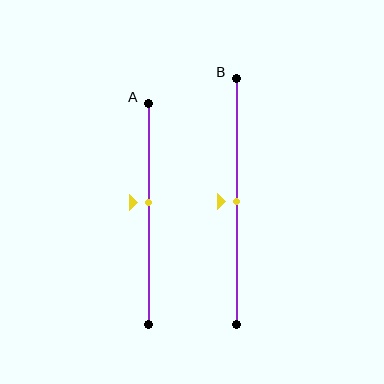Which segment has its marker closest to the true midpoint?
Segment B has its marker closest to the true midpoint.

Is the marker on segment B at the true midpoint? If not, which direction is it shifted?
Yes, the marker on segment B is at the true midpoint.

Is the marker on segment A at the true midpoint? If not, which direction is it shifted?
No, the marker on segment A is shifted upward by about 5% of the segment length.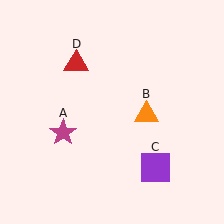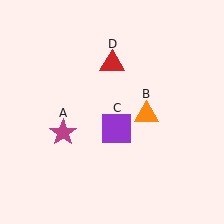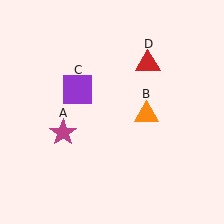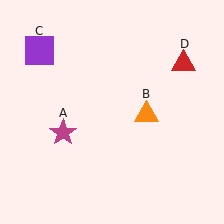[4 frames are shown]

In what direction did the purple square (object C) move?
The purple square (object C) moved up and to the left.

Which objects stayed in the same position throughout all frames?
Magenta star (object A) and orange triangle (object B) remained stationary.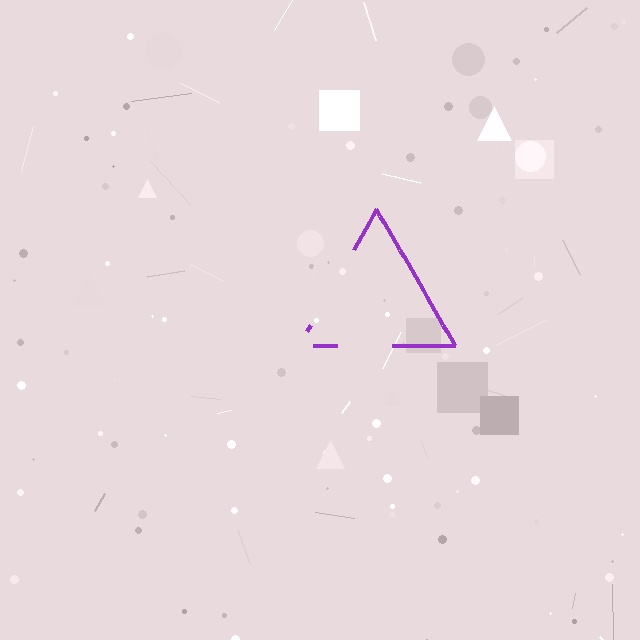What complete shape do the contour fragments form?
The contour fragments form a triangle.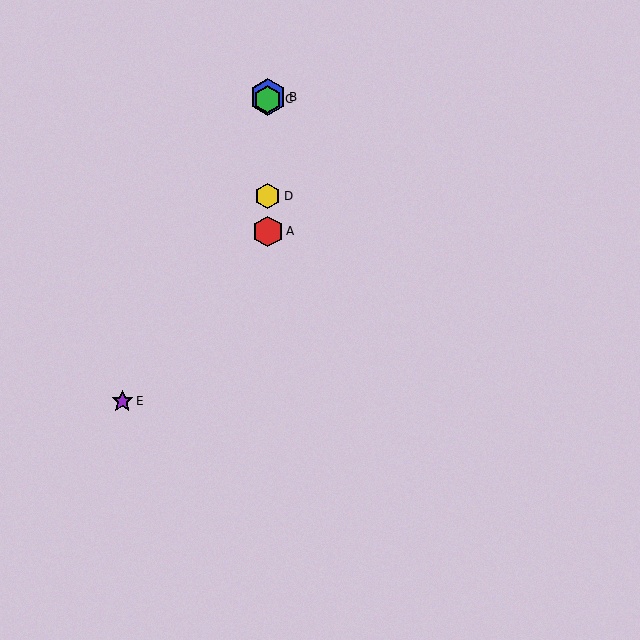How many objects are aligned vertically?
4 objects (A, B, C, D) are aligned vertically.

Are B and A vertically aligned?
Yes, both are at x≈268.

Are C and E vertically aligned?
No, C is at x≈268 and E is at x≈122.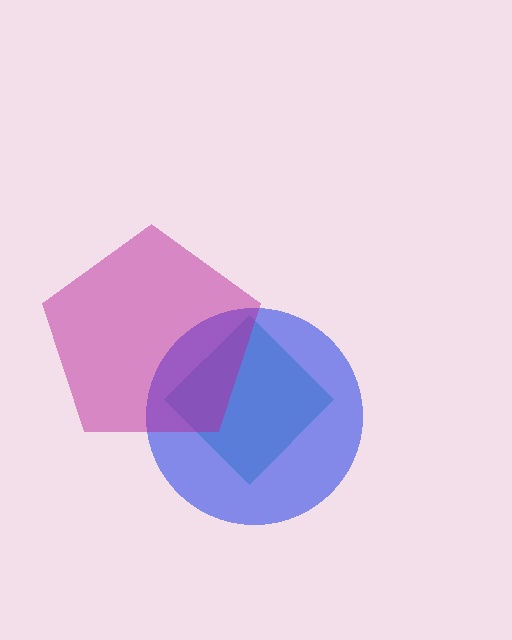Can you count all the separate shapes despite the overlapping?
Yes, there are 3 separate shapes.